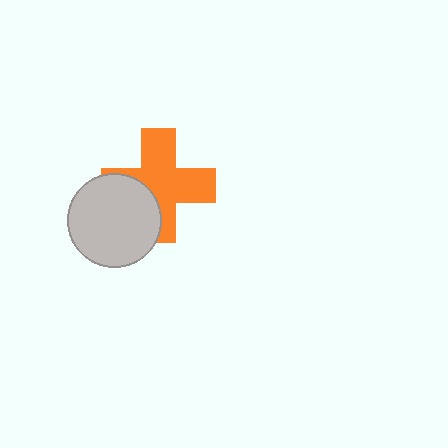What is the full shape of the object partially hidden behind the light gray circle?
The partially hidden object is an orange cross.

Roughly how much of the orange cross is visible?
Most of it is visible (roughly 69%).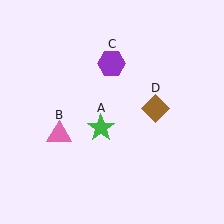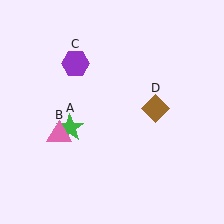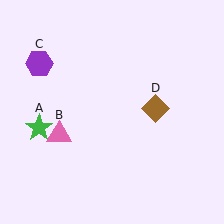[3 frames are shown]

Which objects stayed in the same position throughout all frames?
Pink triangle (object B) and brown diamond (object D) remained stationary.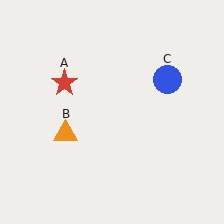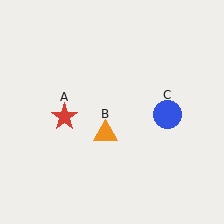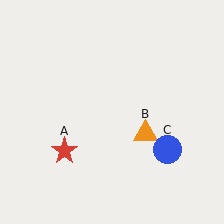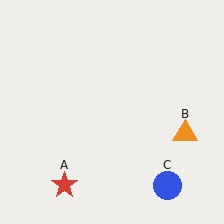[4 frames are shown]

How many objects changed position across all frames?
3 objects changed position: red star (object A), orange triangle (object B), blue circle (object C).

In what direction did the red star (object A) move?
The red star (object A) moved down.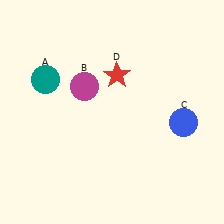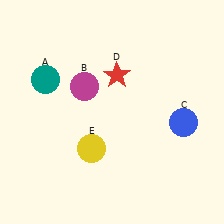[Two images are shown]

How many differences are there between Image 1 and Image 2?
There is 1 difference between the two images.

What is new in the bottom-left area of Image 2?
A yellow circle (E) was added in the bottom-left area of Image 2.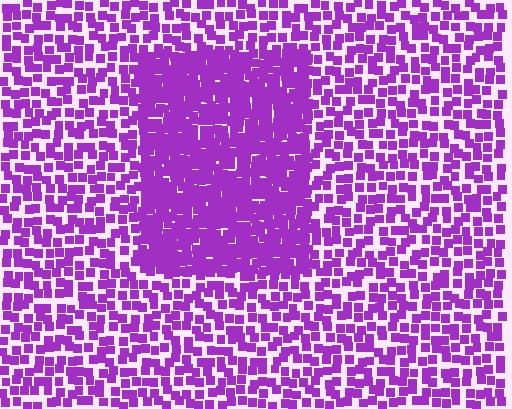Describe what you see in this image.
The image contains small purple elements arranged at two different densities. A rectangle-shaped region is visible where the elements are more densely packed than the surrounding area.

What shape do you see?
I see a rectangle.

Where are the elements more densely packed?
The elements are more densely packed inside the rectangle boundary.